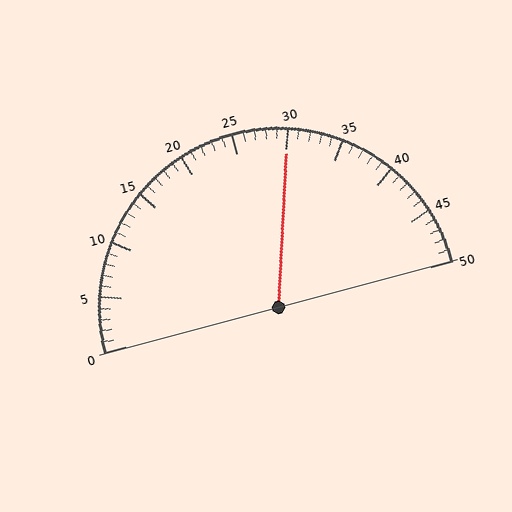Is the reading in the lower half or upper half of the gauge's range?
The reading is in the upper half of the range (0 to 50).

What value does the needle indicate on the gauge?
The needle indicates approximately 30.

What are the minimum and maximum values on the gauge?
The gauge ranges from 0 to 50.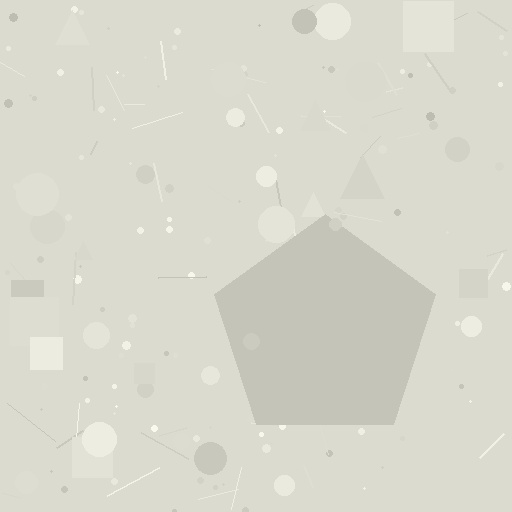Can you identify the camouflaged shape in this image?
The camouflaged shape is a pentagon.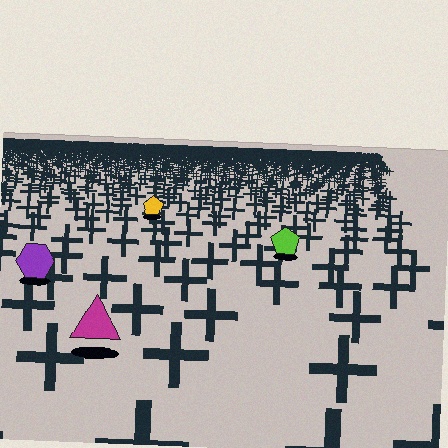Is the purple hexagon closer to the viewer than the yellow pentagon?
Yes. The purple hexagon is closer — you can tell from the texture gradient: the ground texture is coarser near it.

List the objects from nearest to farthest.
From nearest to farthest: the magenta triangle, the purple hexagon, the lime pentagon, the yellow pentagon.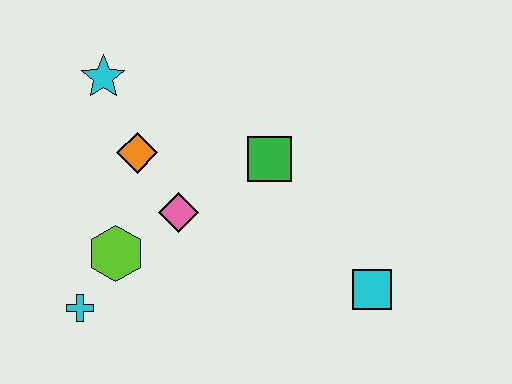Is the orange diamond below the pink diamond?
No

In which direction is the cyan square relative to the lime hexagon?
The cyan square is to the right of the lime hexagon.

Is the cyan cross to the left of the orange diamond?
Yes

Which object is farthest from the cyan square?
The cyan star is farthest from the cyan square.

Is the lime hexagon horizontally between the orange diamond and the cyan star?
Yes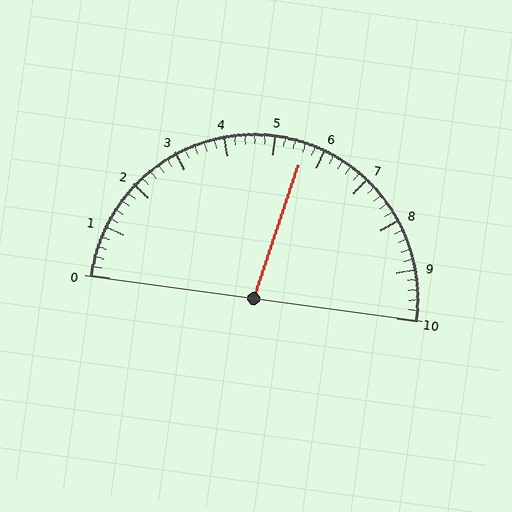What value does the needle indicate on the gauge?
The needle indicates approximately 5.6.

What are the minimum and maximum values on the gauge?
The gauge ranges from 0 to 10.